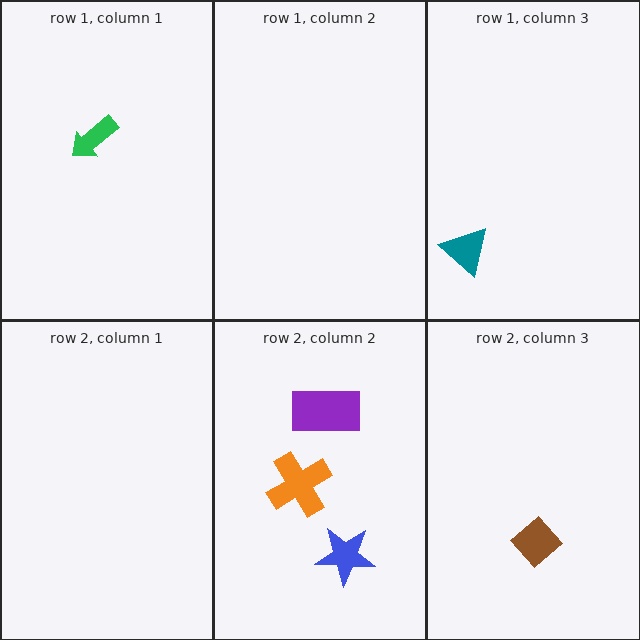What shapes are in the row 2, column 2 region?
The orange cross, the blue star, the purple rectangle.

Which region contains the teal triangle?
The row 1, column 3 region.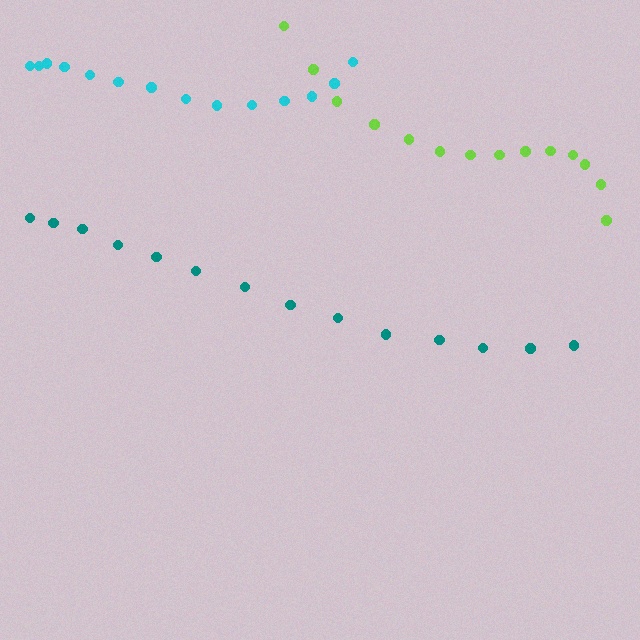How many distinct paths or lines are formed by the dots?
There are 3 distinct paths.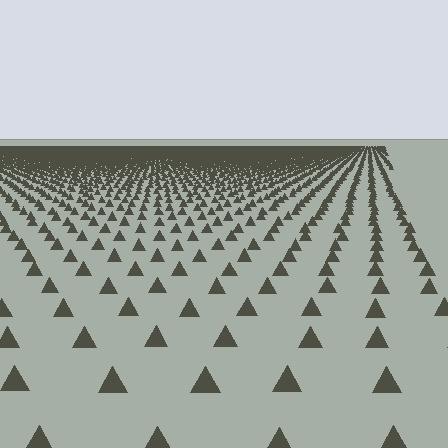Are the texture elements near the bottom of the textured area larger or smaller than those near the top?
Larger. Near the bottom, elements are closer to the viewer and appear at a bigger on-screen size.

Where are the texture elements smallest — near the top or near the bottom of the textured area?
Near the top.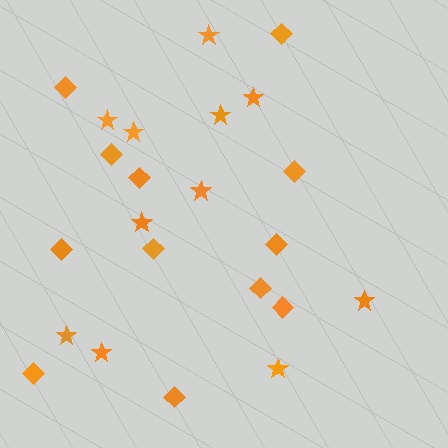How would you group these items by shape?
There are 2 groups: one group of diamonds (12) and one group of stars (11).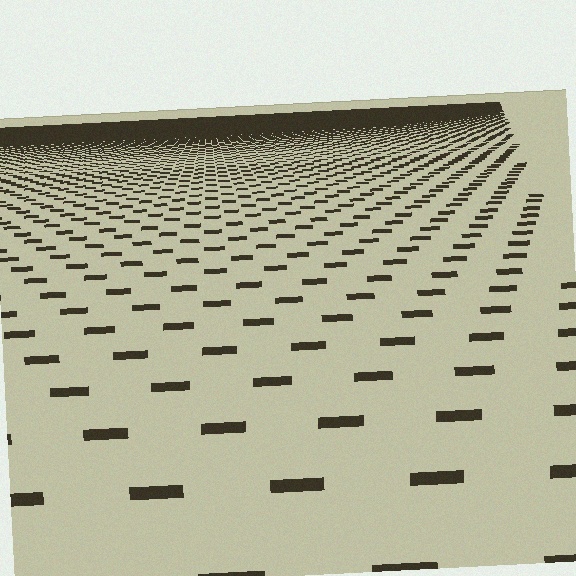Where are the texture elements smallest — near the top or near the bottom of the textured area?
Near the top.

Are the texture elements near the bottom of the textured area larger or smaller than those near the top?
Larger. Near the bottom, elements are closer to the viewer and appear at a bigger on-screen size.